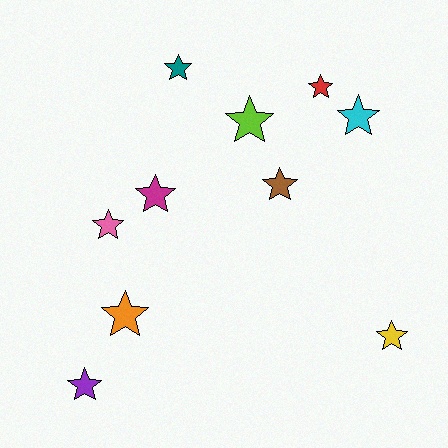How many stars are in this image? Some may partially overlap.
There are 10 stars.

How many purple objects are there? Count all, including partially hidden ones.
There is 1 purple object.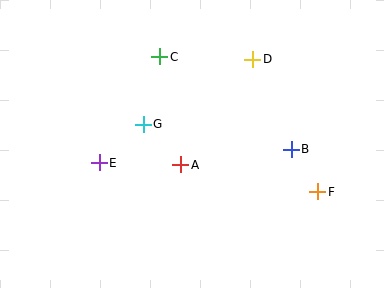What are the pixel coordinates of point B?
Point B is at (291, 149).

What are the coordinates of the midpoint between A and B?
The midpoint between A and B is at (236, 157).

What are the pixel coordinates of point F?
Point F is at (318, 192).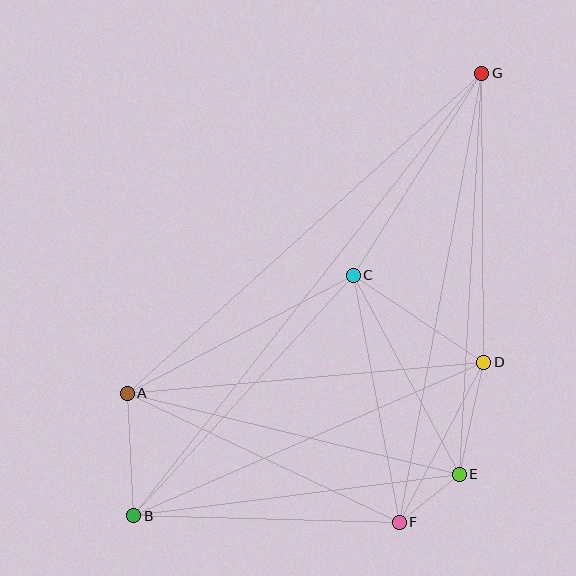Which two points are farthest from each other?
Points B and G are farthest from each other.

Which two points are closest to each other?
Points E and F are closest to each other.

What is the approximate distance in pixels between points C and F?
The distance between C and F is approximately 252 pixels.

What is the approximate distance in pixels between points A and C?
The distance between A and C is approximately 255 pixels.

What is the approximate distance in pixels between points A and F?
The distance between A and F is approximately 301 pixels.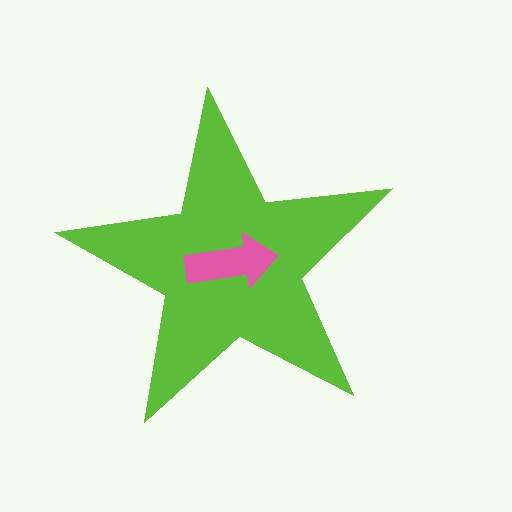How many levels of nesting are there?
2.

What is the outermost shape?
The lime star.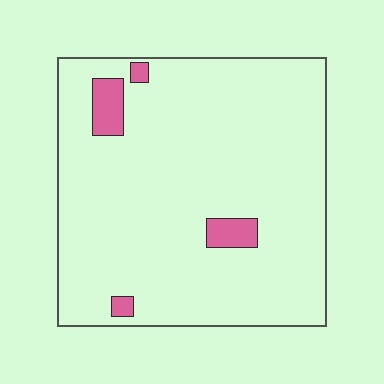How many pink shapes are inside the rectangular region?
4.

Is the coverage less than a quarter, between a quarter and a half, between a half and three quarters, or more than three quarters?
Less than a quarter.